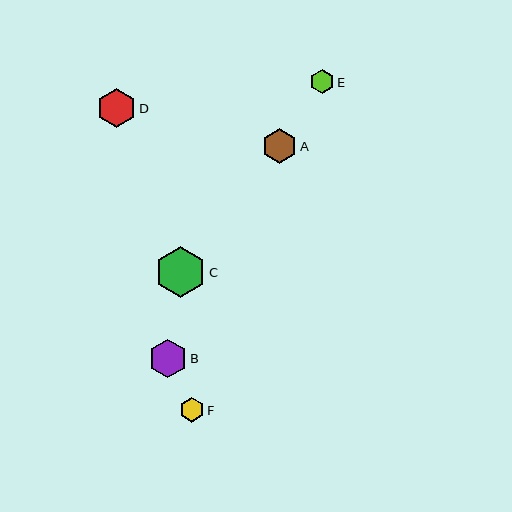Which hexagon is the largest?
Hexagon C is the largest with a size of approximately 51 pixels.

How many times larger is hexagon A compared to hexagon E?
Hexagon A is approximately 1.4 times the size of hexagon E.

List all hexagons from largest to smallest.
From largest to smallest: C, D, B, A, F, E.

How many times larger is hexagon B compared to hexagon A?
Hexagon B is approximately 1.1 times the size of hexagon A.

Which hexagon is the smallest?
Hexagon E is the smallest with a size of approximately 24 pixels.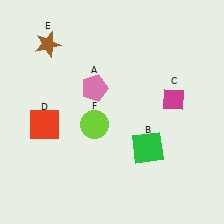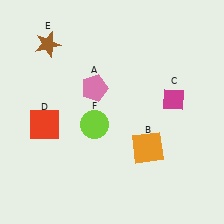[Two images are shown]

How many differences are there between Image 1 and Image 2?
There is 1 difference between the two images.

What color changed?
The square (B) changed from green in Image 1 to orange in Image 2.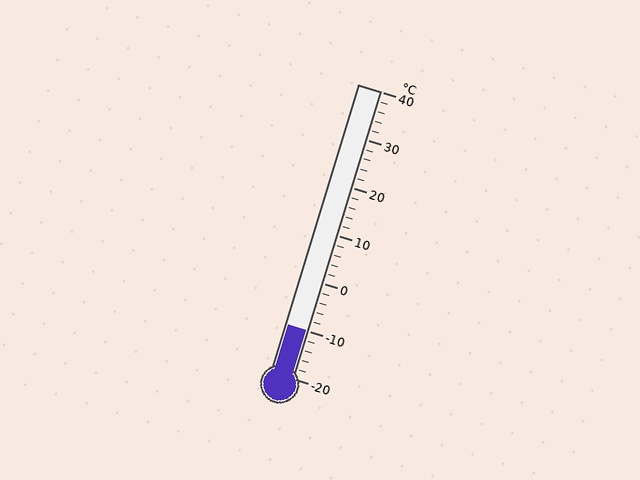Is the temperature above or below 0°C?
The temperature is below 0°C.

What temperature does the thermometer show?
The thermometer shows approximately -10°C.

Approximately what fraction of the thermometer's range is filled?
The thermometer is filled to approximately 15% of its range.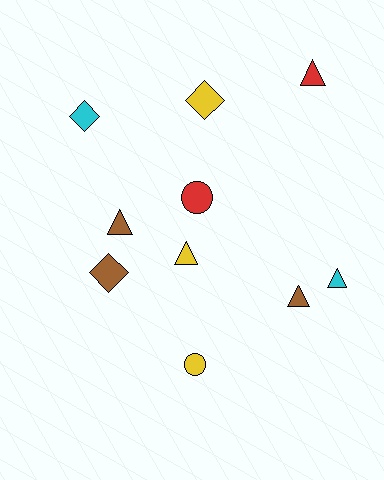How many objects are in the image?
There are 10 objects.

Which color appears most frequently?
Yellow, with 3 objects.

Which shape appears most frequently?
Triangle, with 5 objects.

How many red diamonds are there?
There are no red diamonds.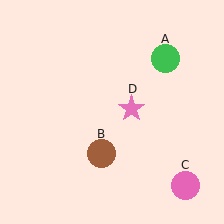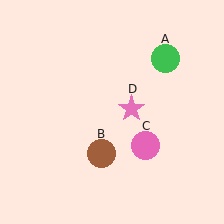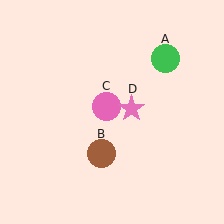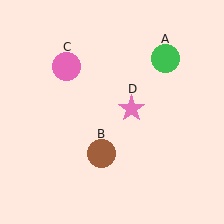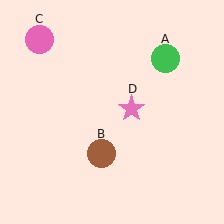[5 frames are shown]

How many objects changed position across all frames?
1 object changed position: pink circle (object C).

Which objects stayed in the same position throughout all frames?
Green circle (object A) and brown circle (object B) and pink star (object D) remained stationary.